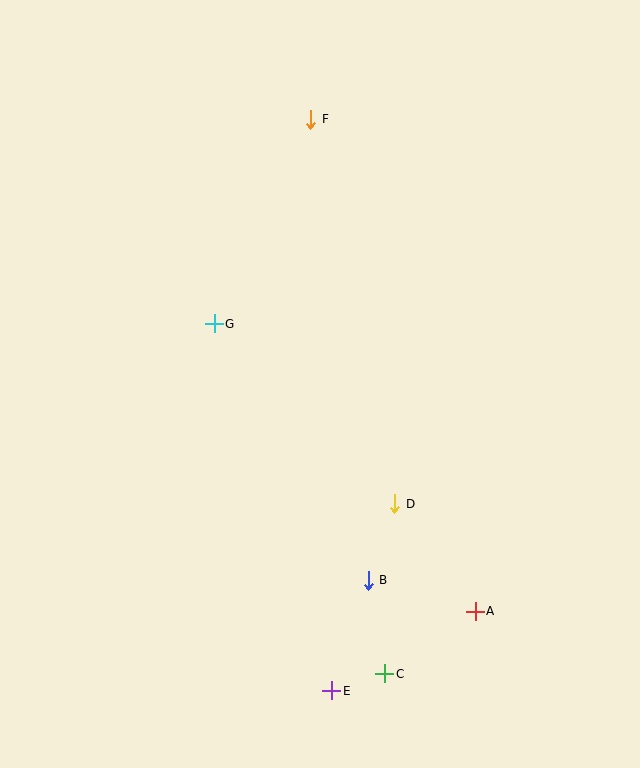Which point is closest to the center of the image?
Point G at (214, 324) is closest to the center.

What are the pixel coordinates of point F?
Point F is at (311, 119).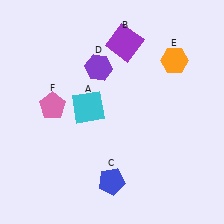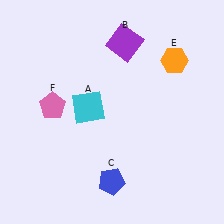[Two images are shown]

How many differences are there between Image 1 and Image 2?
There is 1 difference between the two images.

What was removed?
The purple hexagon (D) was removed in Image 2.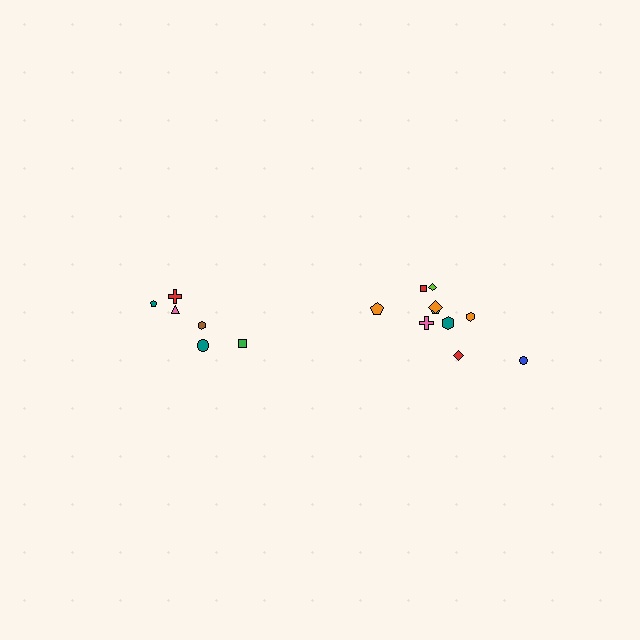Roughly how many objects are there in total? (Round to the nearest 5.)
Roughly 15 objects in total.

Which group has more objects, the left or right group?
The right group.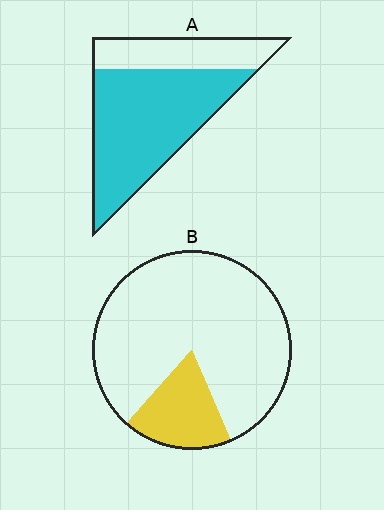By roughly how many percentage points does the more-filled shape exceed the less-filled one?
By roughly 50 percentage points (A over B).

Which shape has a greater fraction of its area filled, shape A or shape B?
Shape A.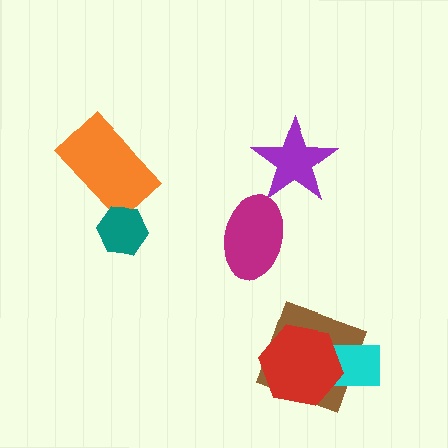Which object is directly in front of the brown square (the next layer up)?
The cyan rectangle is directly in front of the brown square.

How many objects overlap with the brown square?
2 objects overlap with the brown square.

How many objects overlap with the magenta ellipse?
0 objects overlap with the magenta ellipse.